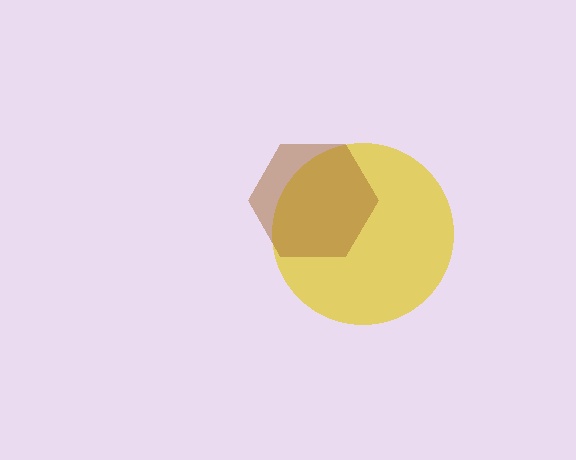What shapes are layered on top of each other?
The layered shapes are: a yellow circle, a brown hexagon.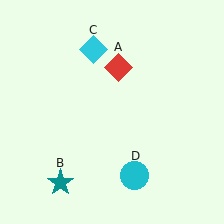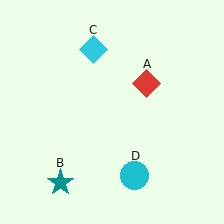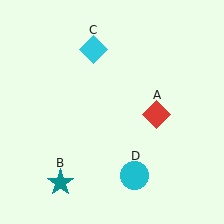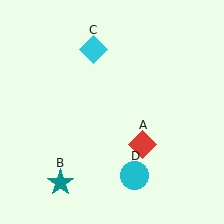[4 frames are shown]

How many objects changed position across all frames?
1 object changed position: red diamond (object A).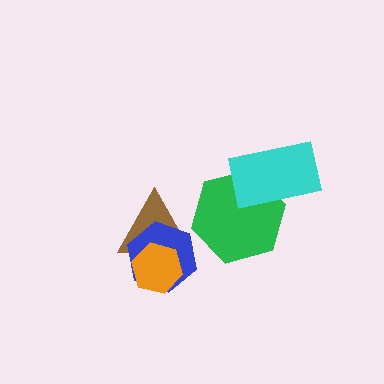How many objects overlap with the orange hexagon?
2 objects overlap with the orange hexagon.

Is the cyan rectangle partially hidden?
No, no other shape covers it.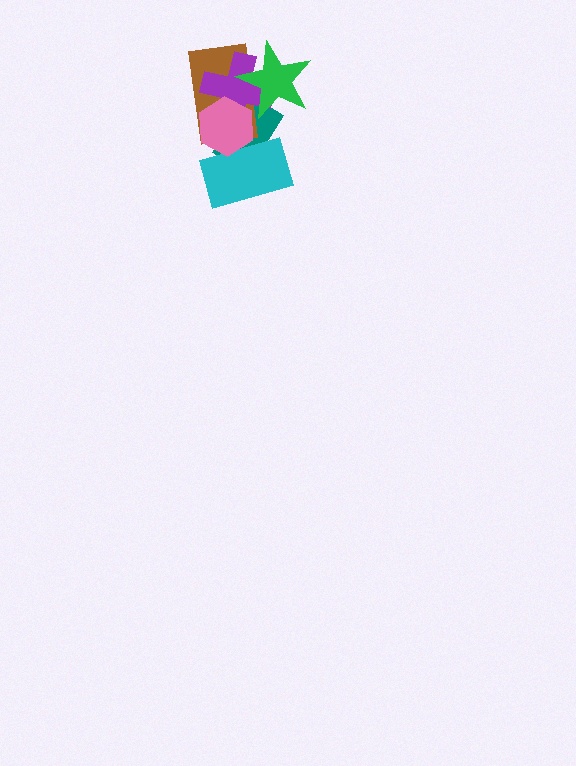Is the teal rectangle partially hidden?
Yes, it is partially covered by another shape.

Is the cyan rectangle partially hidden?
Yes, it is partially covered by another shape.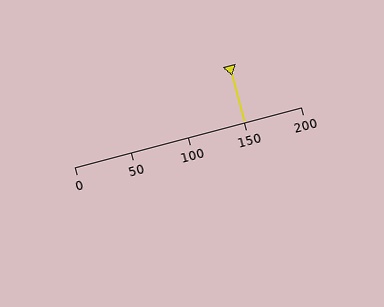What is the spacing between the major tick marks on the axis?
The major ticks are spaced 50 apart.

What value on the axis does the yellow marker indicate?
The marker indicates approximately 150.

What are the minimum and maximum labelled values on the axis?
The axis runs from 0 to 200.